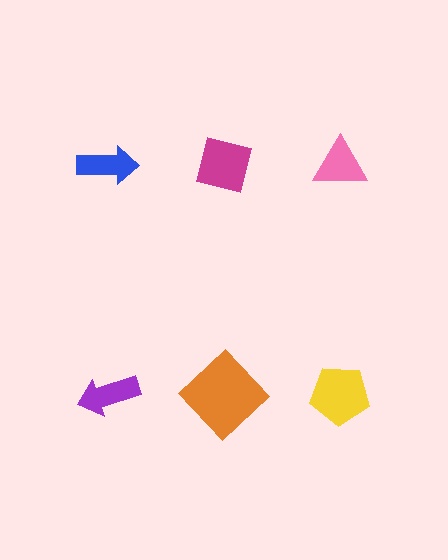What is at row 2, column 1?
A purple arrow.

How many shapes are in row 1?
3 shapes.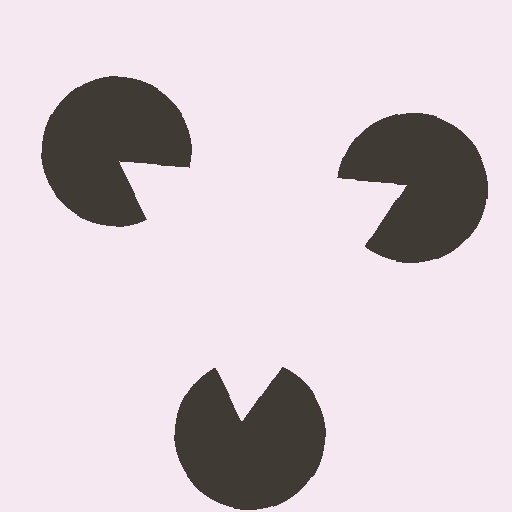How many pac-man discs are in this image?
There are 3 — one at each vertex of the illusory triangle.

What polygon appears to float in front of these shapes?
An illusory triangle — its edges are inferred from the aligned wedge cuts in the pac-man discs, not physically drawn.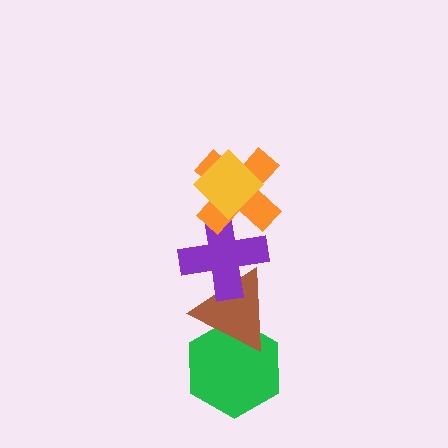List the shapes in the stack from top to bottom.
From top to bottom: the yellow diamond, the orange cross, the purple cross, the brown triangle, the green hexagon.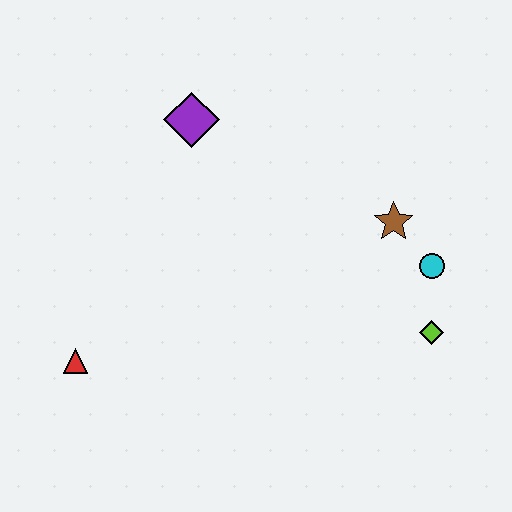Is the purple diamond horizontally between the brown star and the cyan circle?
No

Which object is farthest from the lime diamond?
The red triangle is farthest from the lime diamond.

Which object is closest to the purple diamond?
The brown star is closest to the purple diamond.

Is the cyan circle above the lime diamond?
Yes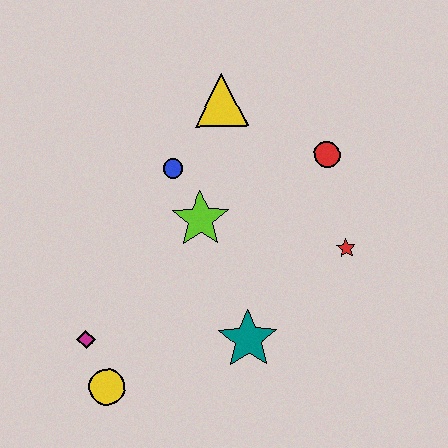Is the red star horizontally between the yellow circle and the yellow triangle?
No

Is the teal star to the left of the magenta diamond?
No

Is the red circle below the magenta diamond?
No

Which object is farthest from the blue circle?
The yellow circle is farthest from the blue circle.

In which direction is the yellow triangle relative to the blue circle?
The yellow triangle is above the blue circle.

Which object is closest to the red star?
The red circle is closest to the red star.